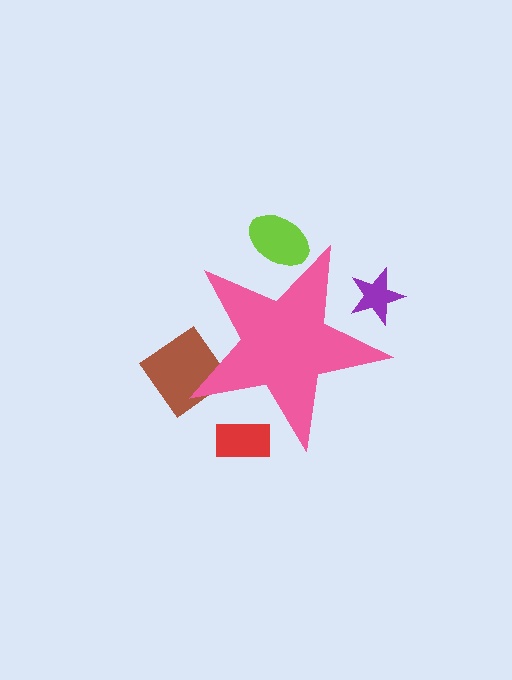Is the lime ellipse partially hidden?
Yes, the lime ellipse is partially hidden behind the pink star.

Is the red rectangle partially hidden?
Yes, the red rectangle is partially hidden behind the pink star.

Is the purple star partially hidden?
Yes, the purple star is partially hidden behind the pink star.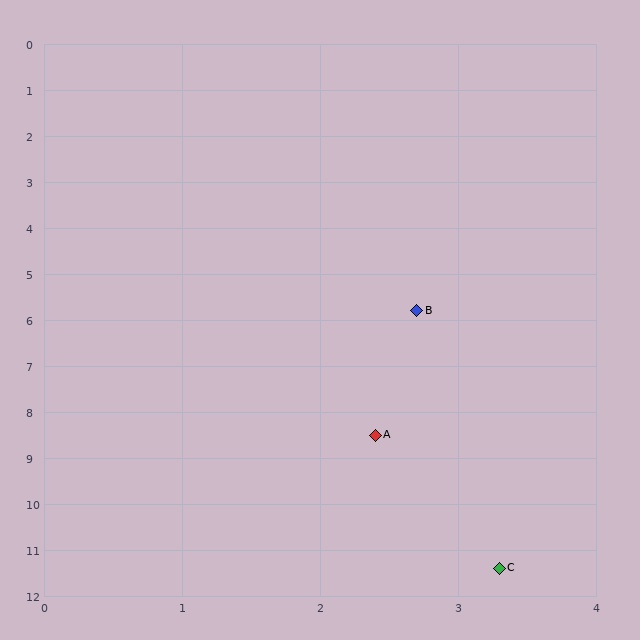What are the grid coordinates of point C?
Point C is at approximately (3.3, 11.4).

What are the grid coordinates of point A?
Point A is at approximately (2.4, 8.5).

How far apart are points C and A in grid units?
Points C and A are about 3.0 grid units apart.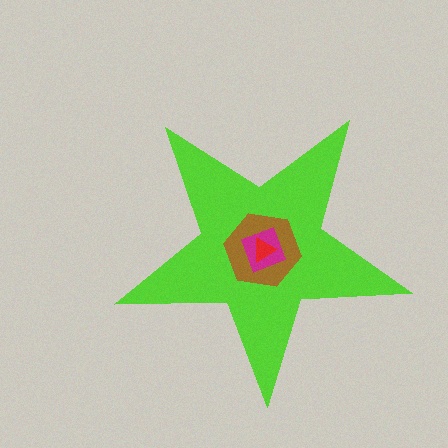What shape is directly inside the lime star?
The brown hexagon.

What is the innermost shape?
The red triangle.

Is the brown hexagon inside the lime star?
Yes.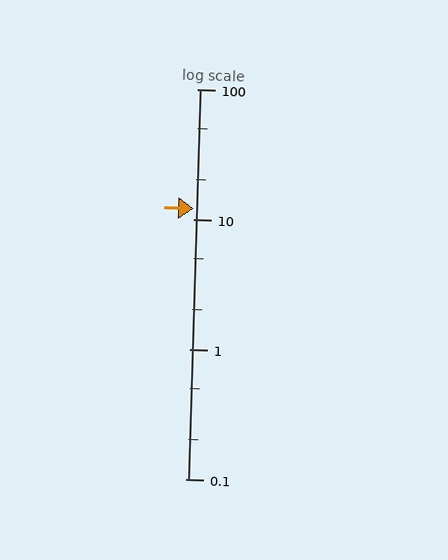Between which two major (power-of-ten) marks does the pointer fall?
The pointer is between 10 and 100.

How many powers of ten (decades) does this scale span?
The scale spans 3 decades, from 0.1 to 100.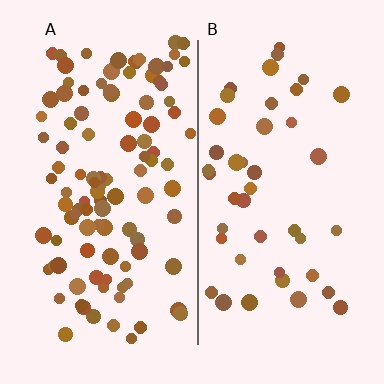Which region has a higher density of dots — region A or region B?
A (the left).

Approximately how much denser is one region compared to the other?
Approximately 2.4× — region A over region B.